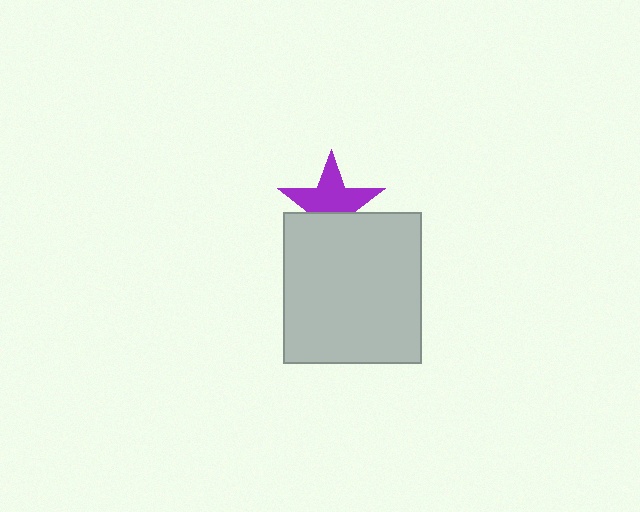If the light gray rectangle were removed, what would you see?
You would see the complete purple star.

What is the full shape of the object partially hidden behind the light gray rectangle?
The partially hidden object is a purple star.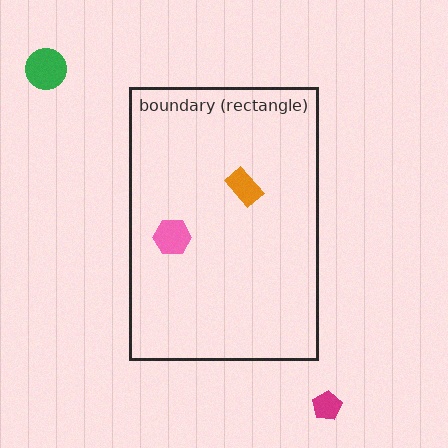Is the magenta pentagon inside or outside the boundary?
Outside.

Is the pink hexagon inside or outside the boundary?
Inside.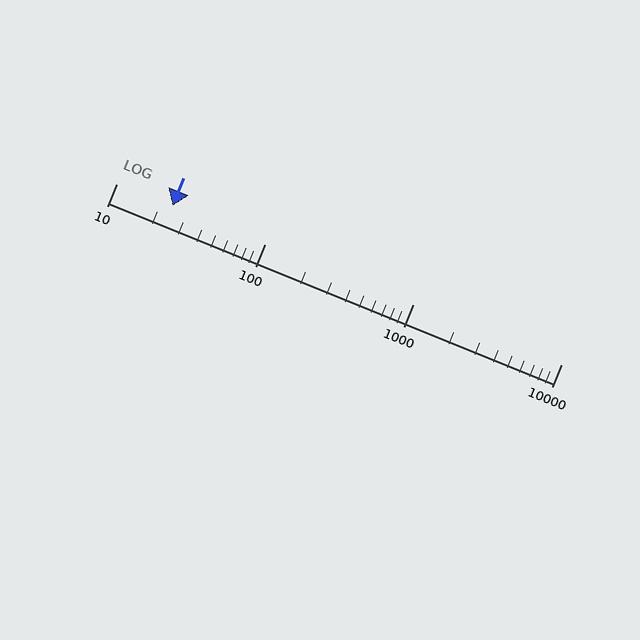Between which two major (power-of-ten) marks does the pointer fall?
The pointer is between 10 and 100.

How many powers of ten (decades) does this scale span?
The scale spans 3 decades, from 10 to 10000.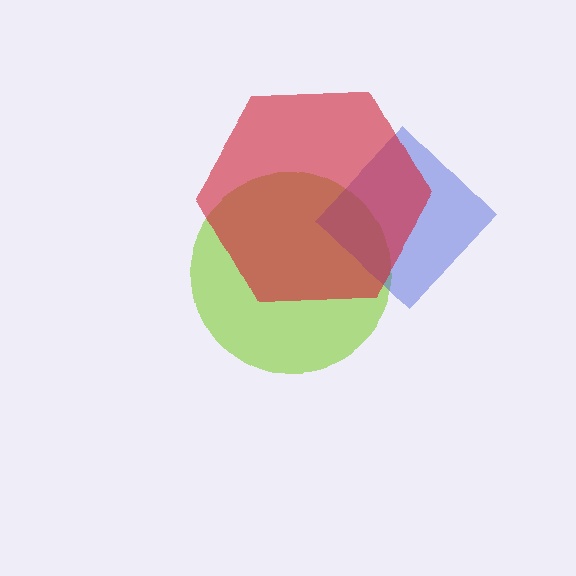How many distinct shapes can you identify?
There are 3 distinct shapes: a lime circle, a blue diamond, a red hexagon.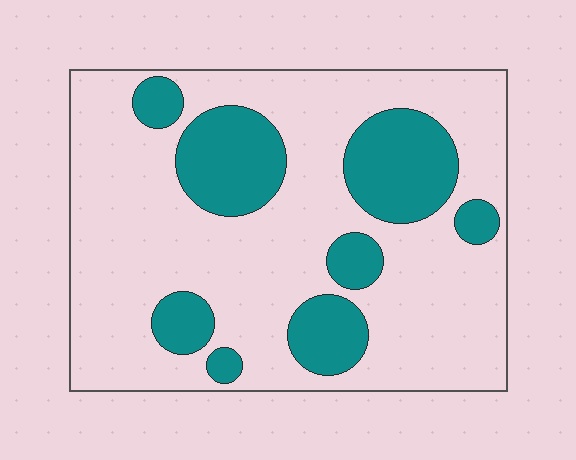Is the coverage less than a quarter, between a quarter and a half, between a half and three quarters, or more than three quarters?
Between a quarter and a half.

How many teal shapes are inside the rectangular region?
8.